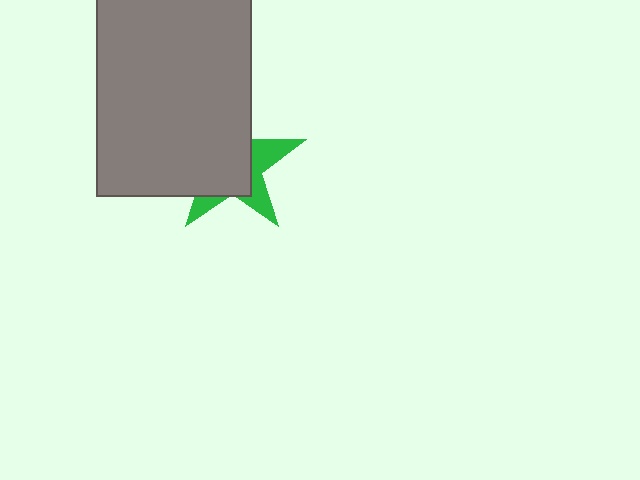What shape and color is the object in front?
The object in front is a gray rectangle.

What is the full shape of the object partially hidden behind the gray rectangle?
The partially hidden object is a green star.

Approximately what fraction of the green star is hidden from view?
Roughly 66% of the green star is hidden behind the gray rectangle.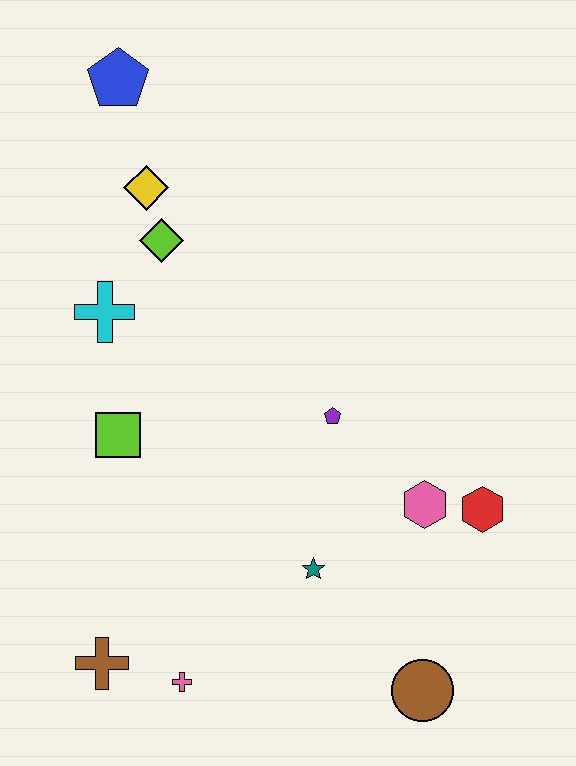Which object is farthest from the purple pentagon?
The blue pentagon is farthest from the purple pentagon.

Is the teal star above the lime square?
No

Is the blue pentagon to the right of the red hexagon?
No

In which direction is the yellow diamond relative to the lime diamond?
The yellow diamond is above the lime diamond.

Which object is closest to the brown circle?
The teal star is closest to the brown circle.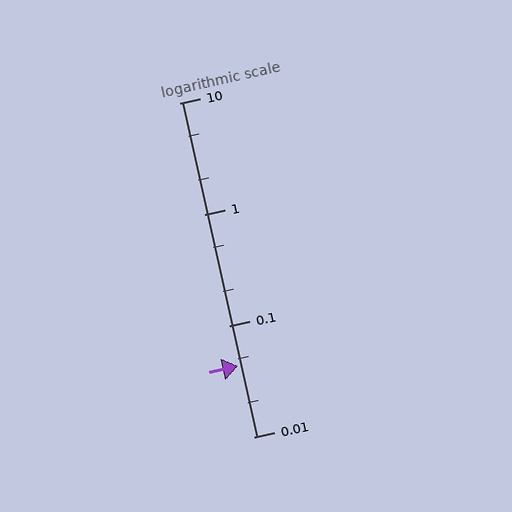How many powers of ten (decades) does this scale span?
The scale spans 3 decades, from 0.01 to 10.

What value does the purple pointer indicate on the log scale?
The pointer indicates approximately 0.043.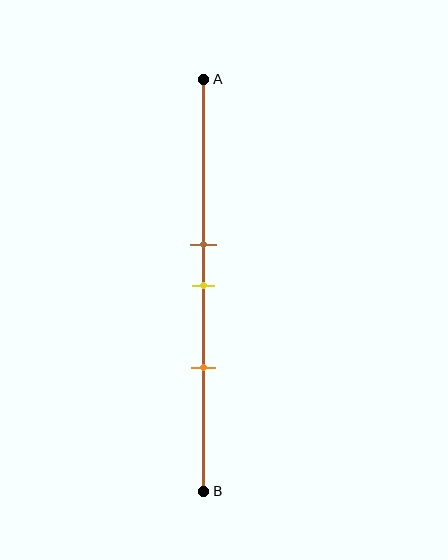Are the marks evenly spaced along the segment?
Yes, the marks are approximately evenly spaced.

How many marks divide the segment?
There are 3 marks dividing the segment.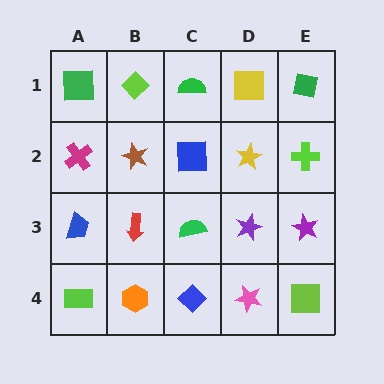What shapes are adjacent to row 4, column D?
A purple star (row 3, column D), a blue diamond (row 4, column C), a lime square (row 4, column E).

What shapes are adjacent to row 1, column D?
A yellow star (row 2, column D), a green semicircle (row 1, column C), a green square (row 1, column E).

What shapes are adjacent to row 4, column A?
A blue trapezoid (row 3, column A), an orange hexagon (row 4, column B).